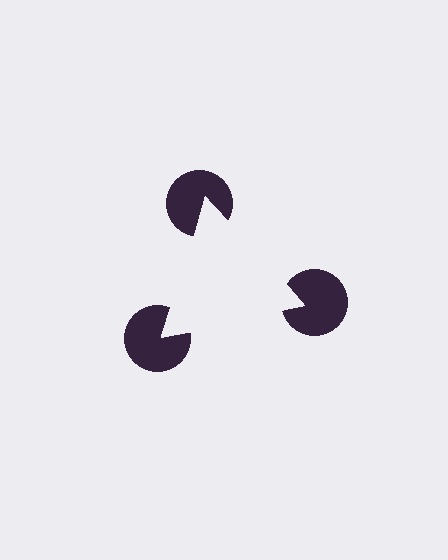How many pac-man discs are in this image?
There are 3 — one at each vertex of the illusory triangle.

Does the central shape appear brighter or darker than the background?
It typically appears slightly brighter than the background, even though no actual brightness change is drawn.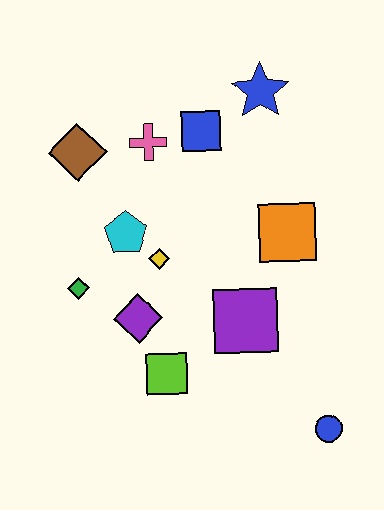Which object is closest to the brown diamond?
The pink cross is closest to the brown diamond.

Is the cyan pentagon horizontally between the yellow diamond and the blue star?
No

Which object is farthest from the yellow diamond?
The blue circle is farthest from the yellow diamond.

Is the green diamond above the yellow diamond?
No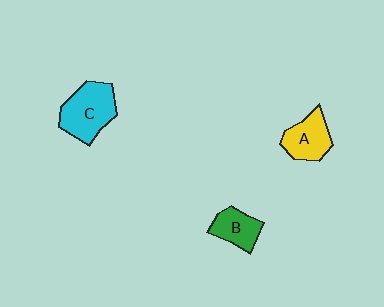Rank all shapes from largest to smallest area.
From largest to smallest: C (cyan), A (yellow), B (green).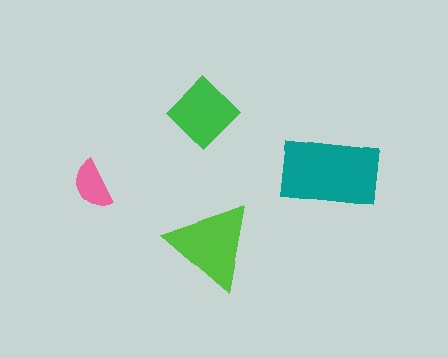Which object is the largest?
The teal rectangle.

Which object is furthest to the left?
The pink semicircle is leftmost.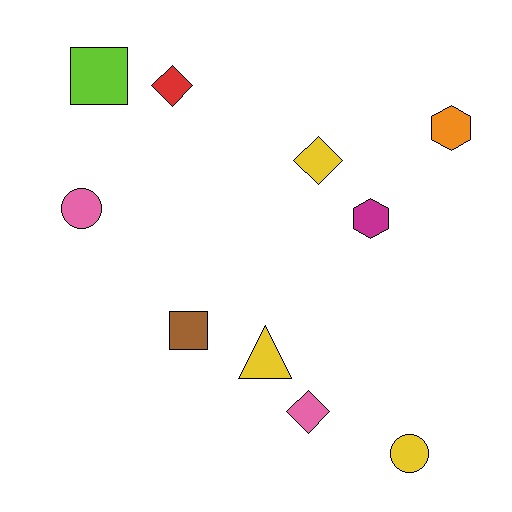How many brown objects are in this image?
There is 1 brown object.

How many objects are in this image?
There are 10 objects.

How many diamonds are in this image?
There are 3 diamonds.